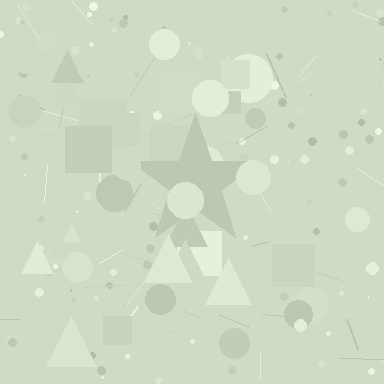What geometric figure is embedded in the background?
A star is embedded in the background.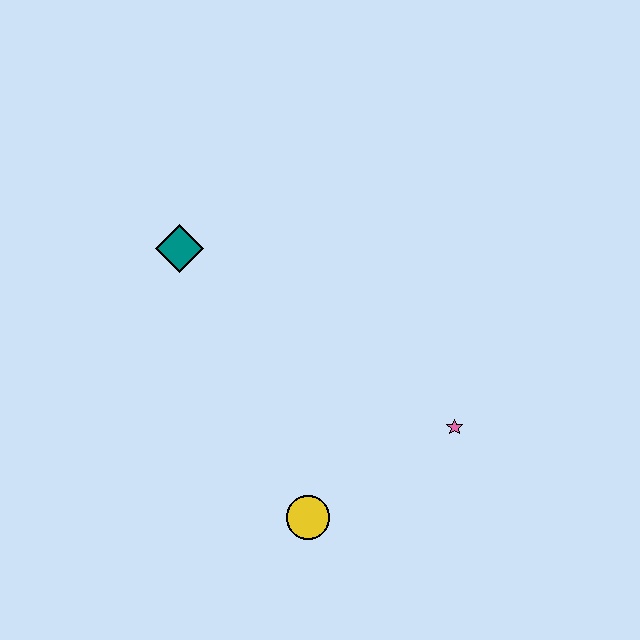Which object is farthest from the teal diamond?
The pink star is farthest from the teal diamond.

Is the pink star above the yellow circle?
Yes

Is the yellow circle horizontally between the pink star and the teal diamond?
Yes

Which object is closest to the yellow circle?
The pink star is closest to the yellow circle.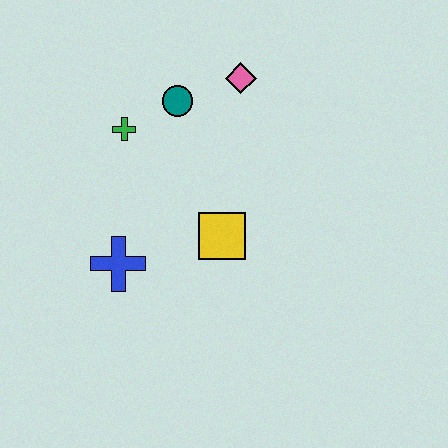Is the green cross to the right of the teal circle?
No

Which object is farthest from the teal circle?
The blue cross is farthest from the teal circle.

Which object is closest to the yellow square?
The blue cross is closest to the yellow square.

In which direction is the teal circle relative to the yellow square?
The teal circle is above the yellow square.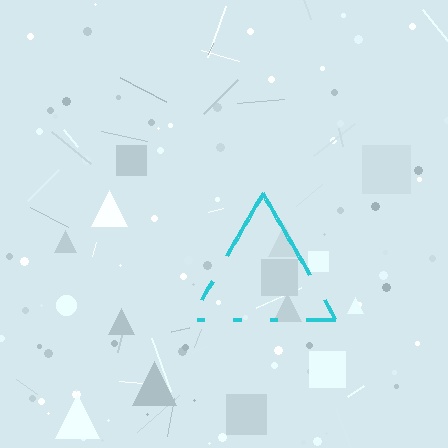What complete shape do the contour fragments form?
The contour fragments form a triangle.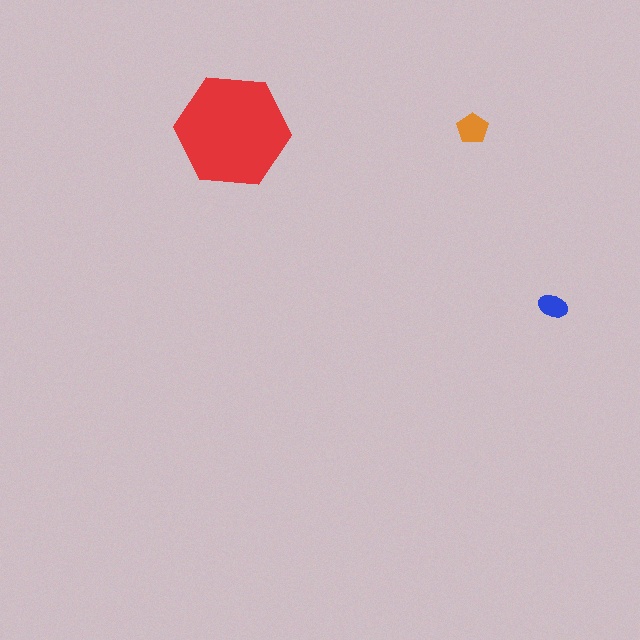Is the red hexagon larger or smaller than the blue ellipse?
Larger.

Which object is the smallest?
The blue ellipse.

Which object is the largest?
The red hexagon.